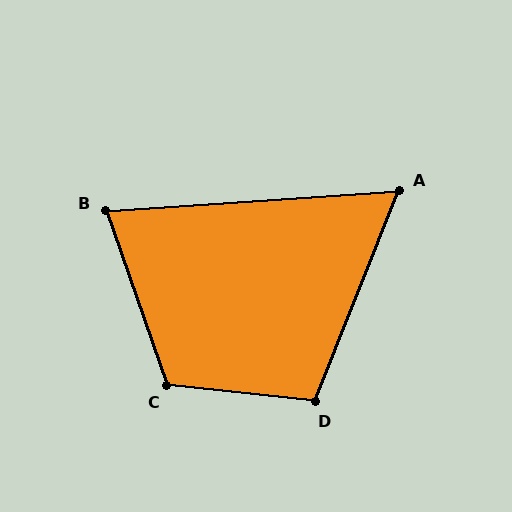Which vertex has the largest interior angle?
C, at approximately 115 degrees.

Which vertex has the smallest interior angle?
A, at approximately 65 degrees.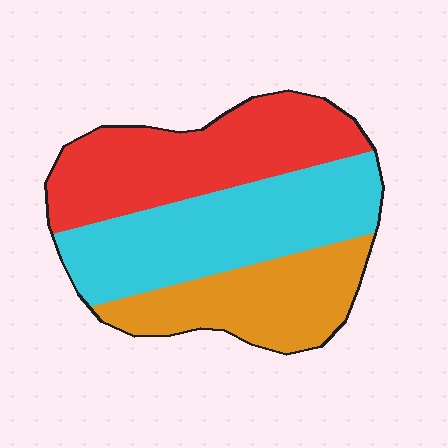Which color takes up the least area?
Orange, at roughly 25%.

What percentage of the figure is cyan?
Cyan takes up between a third and a half of the figure.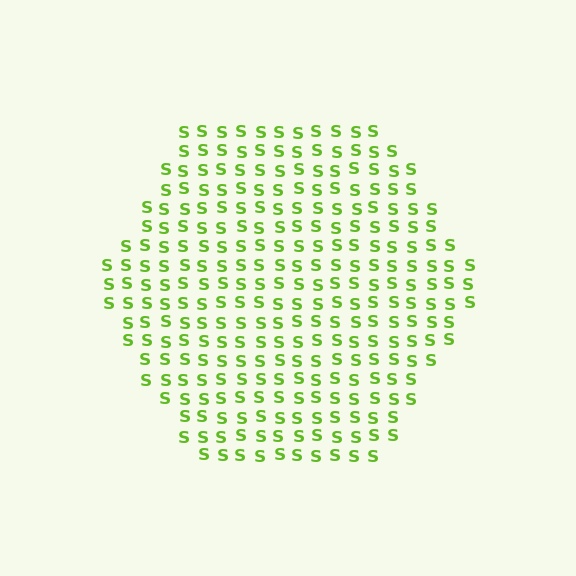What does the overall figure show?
The overall figure shows a hexagon.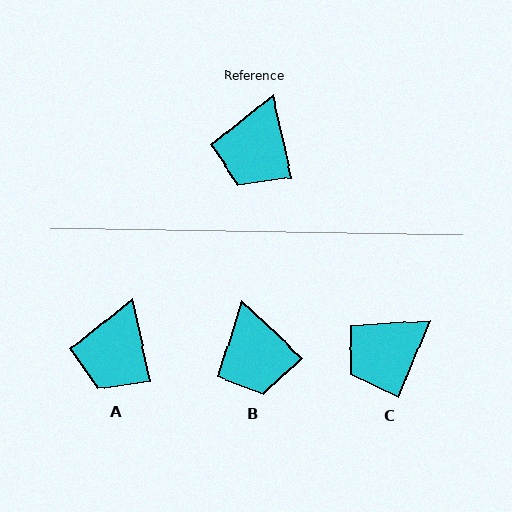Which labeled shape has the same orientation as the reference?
A.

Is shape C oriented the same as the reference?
No, it is off by about 35 degrees.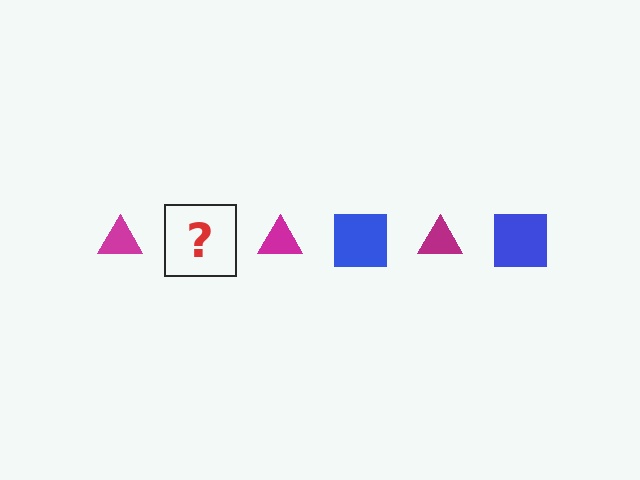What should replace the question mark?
The question mark should be replaced with a blue square.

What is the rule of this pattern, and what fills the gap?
The rule is that the pattern alternates between magenta triangle and blue square. The gap should be filled with a blue square.